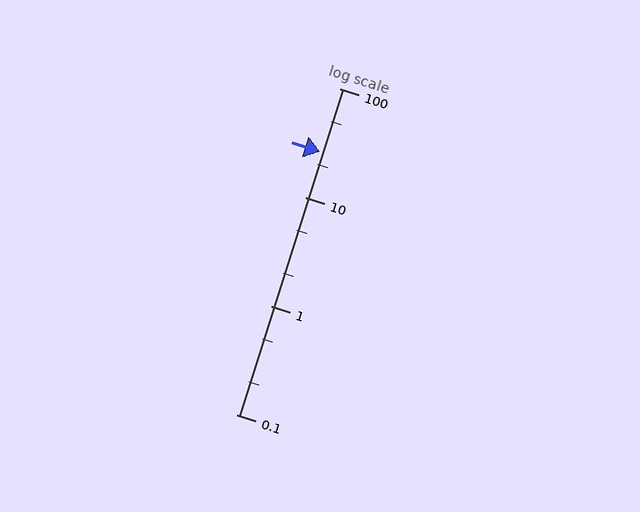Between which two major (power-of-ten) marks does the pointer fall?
The pointer is between 10 and 100.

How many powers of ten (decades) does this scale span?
The scale spans 3 decades, from 0.1 to 100.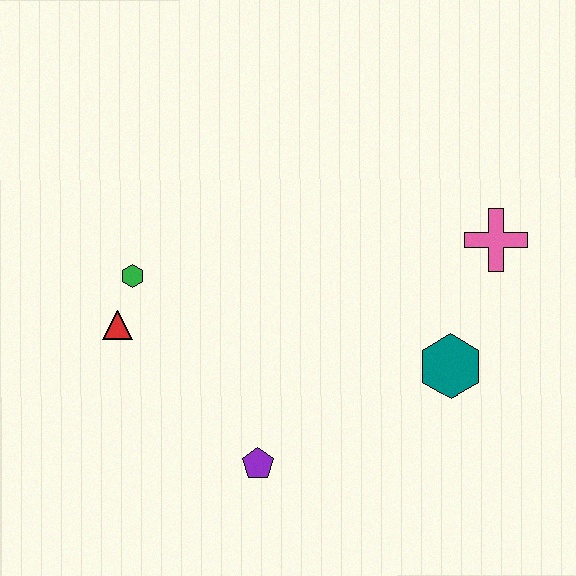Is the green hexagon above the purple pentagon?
Yes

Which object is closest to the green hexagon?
The red triangle is closest to the green hexagon.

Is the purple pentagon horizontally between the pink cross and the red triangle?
Yes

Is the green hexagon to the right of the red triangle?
Yes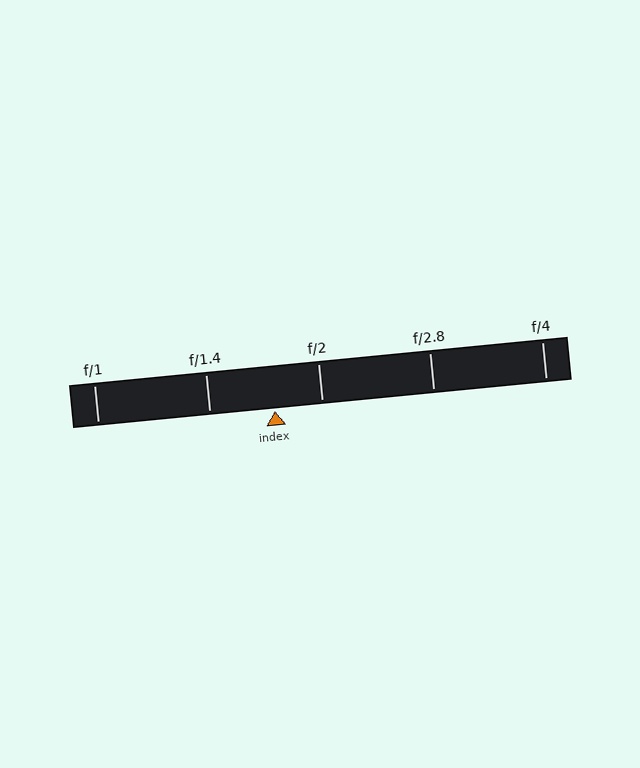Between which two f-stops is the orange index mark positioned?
The index mark is between f/1.4 and f/2.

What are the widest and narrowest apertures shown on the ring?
The widest aperture shown is f/1 and the narrowest is f/4.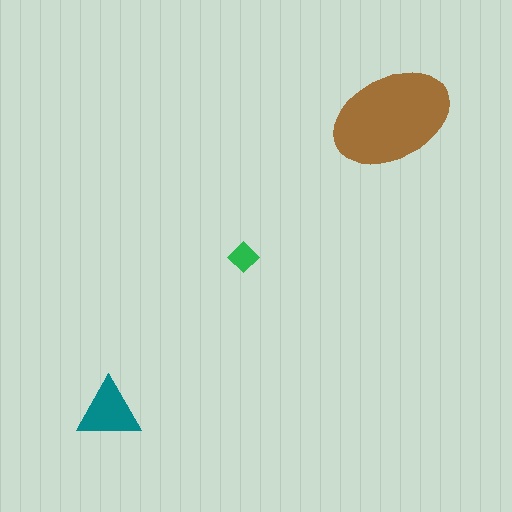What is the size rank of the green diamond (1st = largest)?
3rd.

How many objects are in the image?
There are 3 objects in the image.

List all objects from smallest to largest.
The green diamond, the teal triangle, the brown ellipse.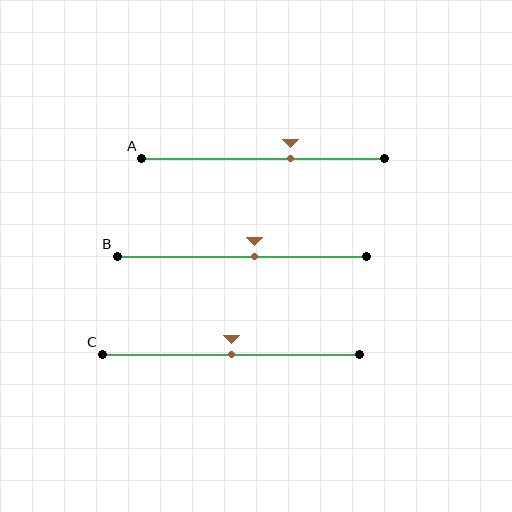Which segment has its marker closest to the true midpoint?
Segment C has its marker closest to the true midpoint.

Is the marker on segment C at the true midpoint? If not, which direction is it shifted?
Yes, the marker on segment C is at the true midpoint.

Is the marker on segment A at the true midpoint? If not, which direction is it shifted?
No, the marker on segment A is shifted to the right by about 11% of the segment length.